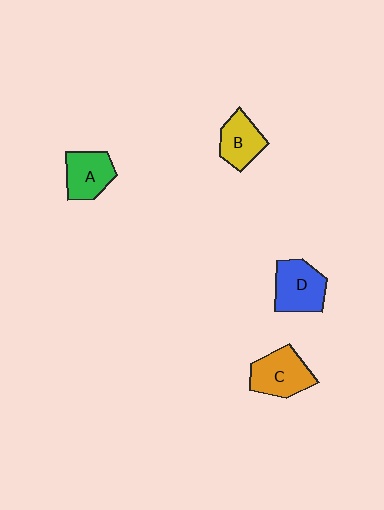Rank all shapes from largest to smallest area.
From largest to smallest: C (orange), D (blue), A (green), B (yellow).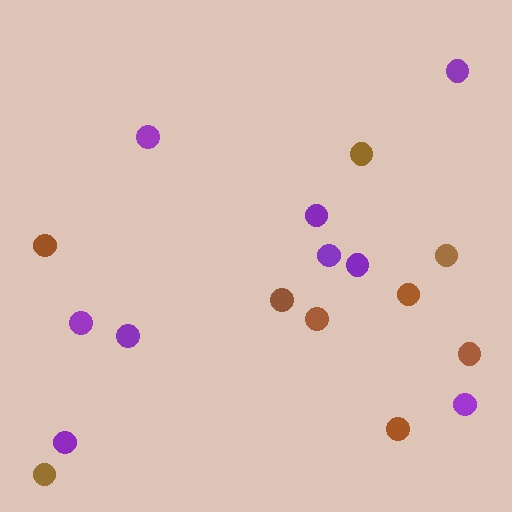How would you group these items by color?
There are 2 groups: one group of purple circles (9) and one group of brown circles (9).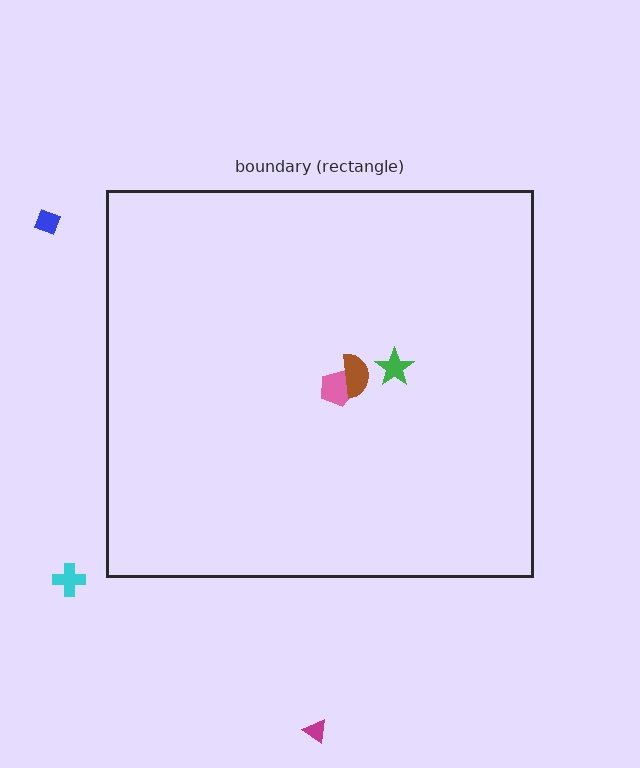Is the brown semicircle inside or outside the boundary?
Inside.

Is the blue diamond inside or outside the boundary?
Outside.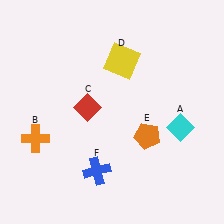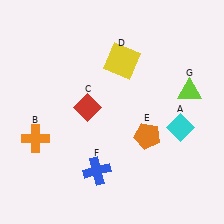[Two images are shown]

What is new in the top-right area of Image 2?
A lime triangle (G) was added in the top-right area of Image 2.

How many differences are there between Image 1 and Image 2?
There is 1 difference between the two images.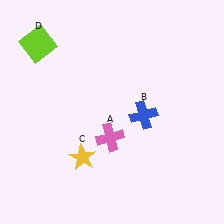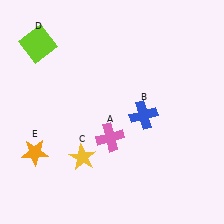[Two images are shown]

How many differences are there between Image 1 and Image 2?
There is 1 difference between the two images.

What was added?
An orange star (E) was added in Image 2.